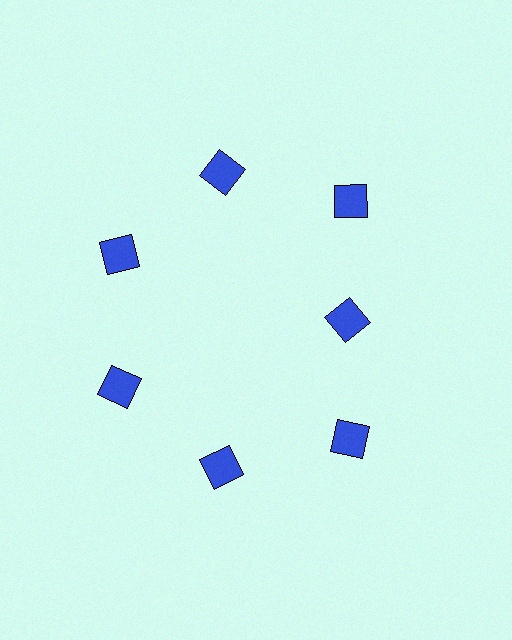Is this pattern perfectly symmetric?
No. The 7 blue squares are arranged in a ring, but one element near the 3 o'clock position is pulled inward toward the center, breaking the 7-fold rotational symmetry.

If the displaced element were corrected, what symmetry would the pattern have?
It would have 7-fold rotational symmetry — the pattern would map onto itself every 51 degrees.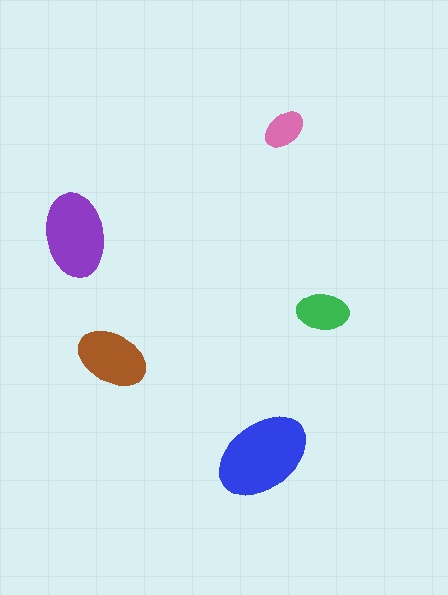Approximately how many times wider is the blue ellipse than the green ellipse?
About 2 times wider.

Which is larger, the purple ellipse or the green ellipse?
The purple one.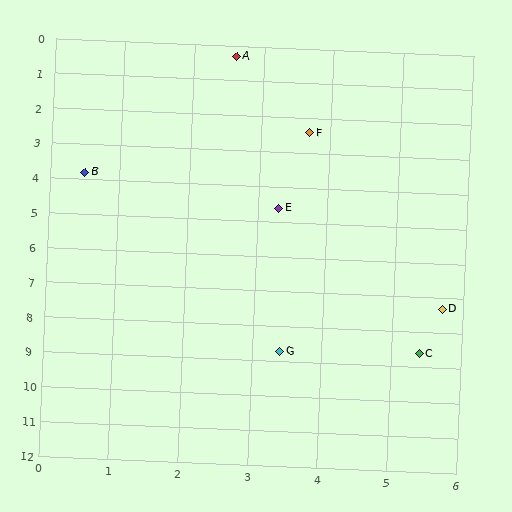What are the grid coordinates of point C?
Point C is at approximately (5.4, 8.6).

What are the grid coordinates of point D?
Point D is at approximately (5.7, 7.3).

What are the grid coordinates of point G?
Point G is at approximately (3.4, 8.7).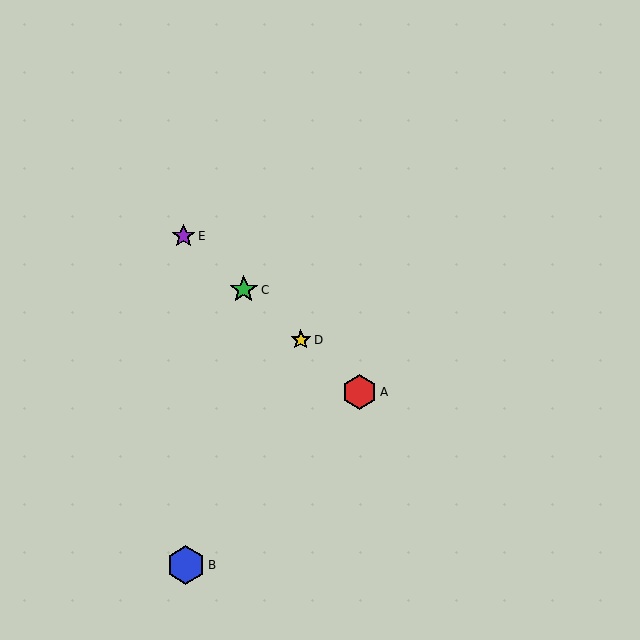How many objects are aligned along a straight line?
4 objects (A, C, D, E) are aligned along a straight line.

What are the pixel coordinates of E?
Object E is at (183, 236).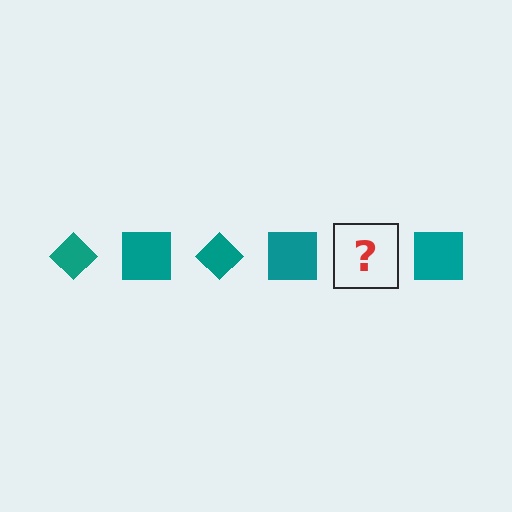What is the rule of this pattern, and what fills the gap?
The rule is that the pattern cycles through diamond, square shapes in teal. The gap should be filled with a teal diamond.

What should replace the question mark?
The question mark should be replaced with a teal diamond.